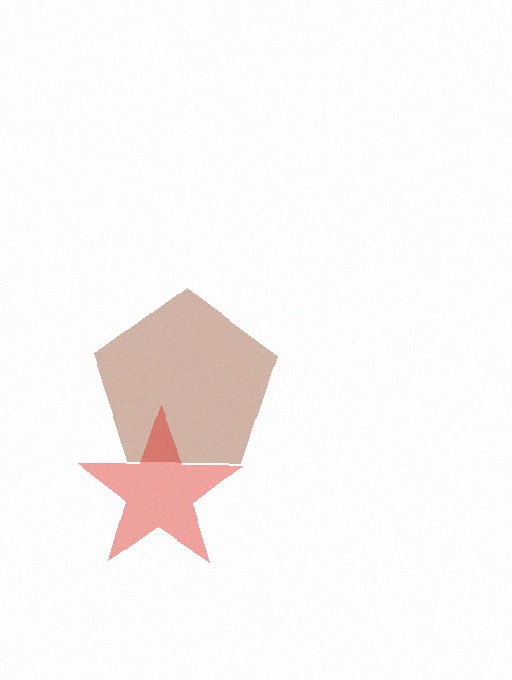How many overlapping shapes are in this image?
There are 2 overlapping shapes in the image.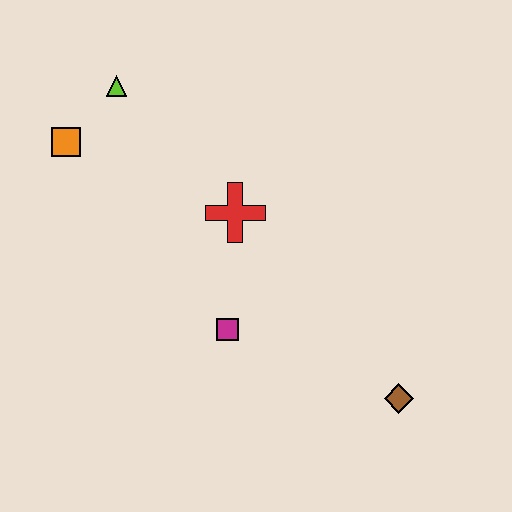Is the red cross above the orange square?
No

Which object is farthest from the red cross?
The brown diamond is farthest from the red cross.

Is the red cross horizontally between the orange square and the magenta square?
No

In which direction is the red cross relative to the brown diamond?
The red cross is above the brown diamond.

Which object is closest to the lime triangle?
The orange square is closest to the lime triangle.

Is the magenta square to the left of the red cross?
Yes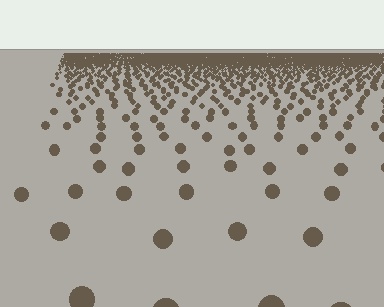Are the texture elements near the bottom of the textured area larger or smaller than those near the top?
Larger. Near the bottom, elements are closer to the viewer and appear at a bigger on-screen size.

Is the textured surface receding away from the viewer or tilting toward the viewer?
The surface is receding away from the viewer. Texture elements get smaller and denser toward the top.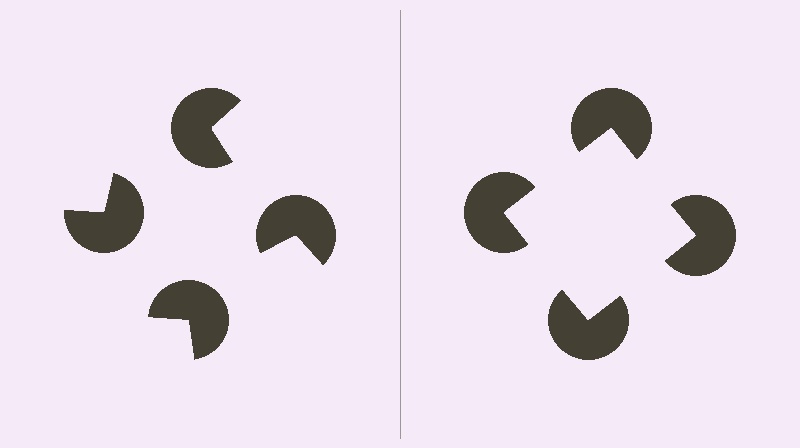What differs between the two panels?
The pac-man discs are positioned identically on both sides; only the wedge orientations differ. On the right they align to a square; on the left they are misaligned.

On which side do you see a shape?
An illusory square appears on the right side. On the left side the wedge cuts are rotated, so no coherent shape forms.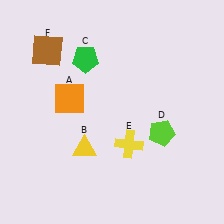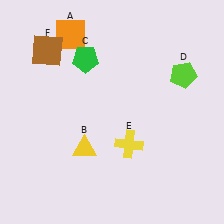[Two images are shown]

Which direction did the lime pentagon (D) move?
The lime pentagon (D) moved up.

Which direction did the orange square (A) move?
The orange square (A) moved up.